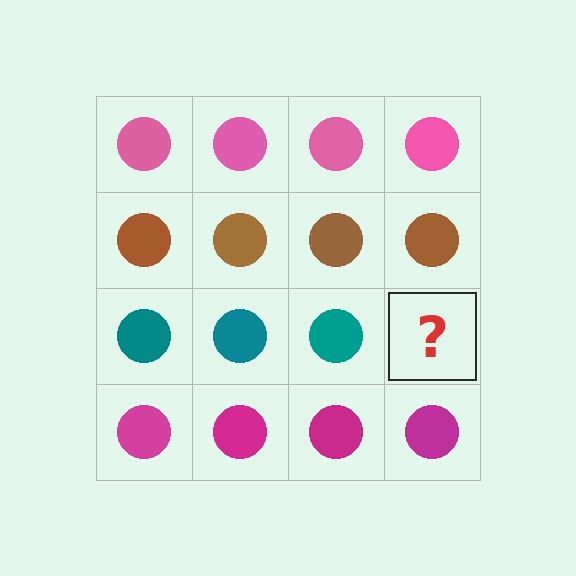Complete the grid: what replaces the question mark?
The question mark should be replaced with a teal circle.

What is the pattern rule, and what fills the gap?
The rule is that each row has a consistent color. The gap should be filled with a teal circle.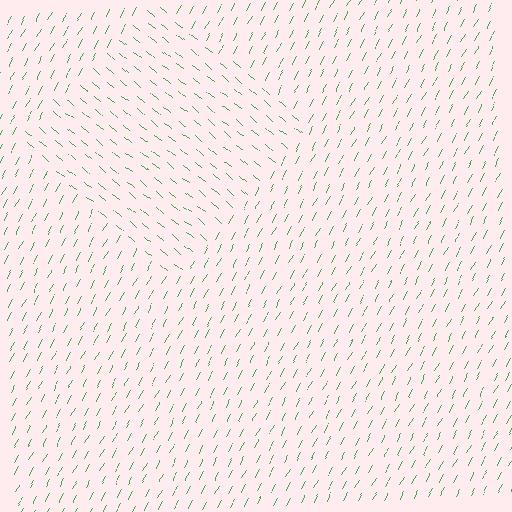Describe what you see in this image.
The image is filled with small green line segments. A diamond region in the image has lines oriented differently from the surrounding lines, creating a visible texture boundary.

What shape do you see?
I see a diamond.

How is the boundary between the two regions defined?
The boundary is defined purely by a change in line orientation (approximately 80 degrees difference). All lines are the same color and thickness.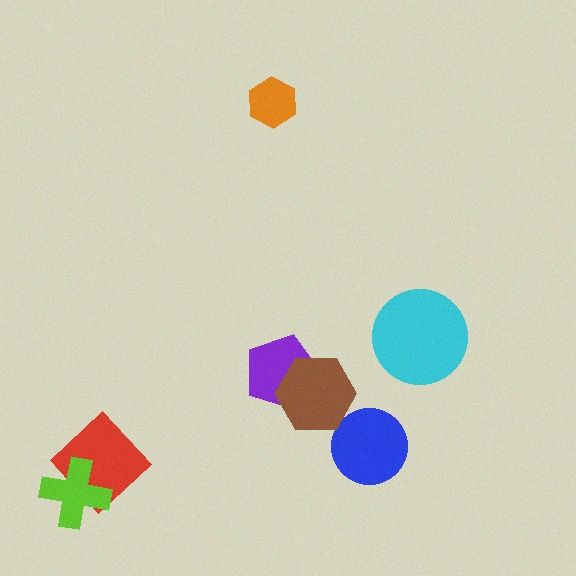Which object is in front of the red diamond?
The lime cross is in front of the red diamond.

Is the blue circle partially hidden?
No, no other shape covers it.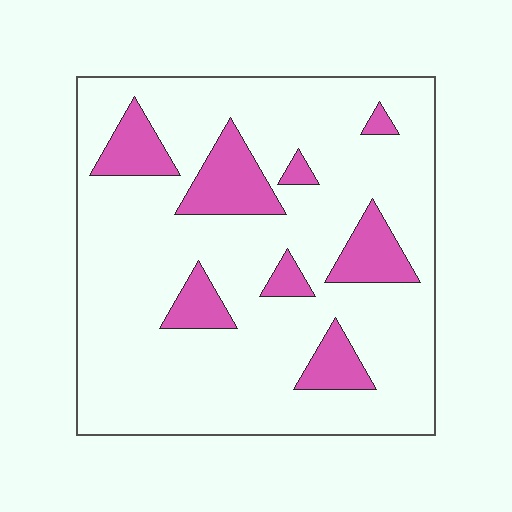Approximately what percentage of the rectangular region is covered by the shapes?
Approximately 15%.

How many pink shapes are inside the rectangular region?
8.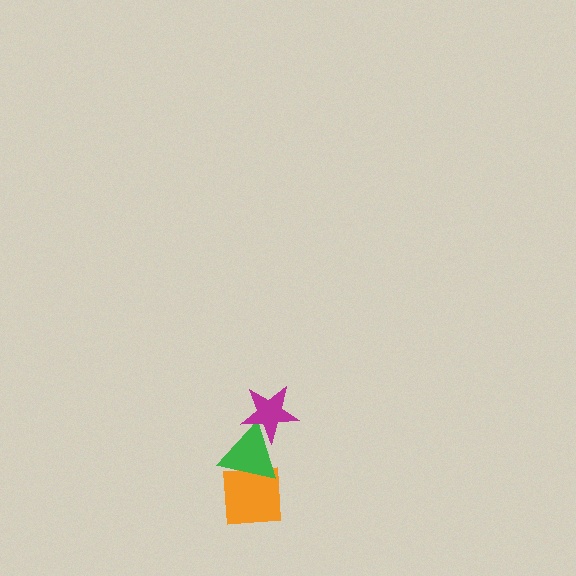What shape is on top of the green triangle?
The magenta star is on top of the green triangle.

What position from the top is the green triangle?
The green triangle is 2nd from the top.